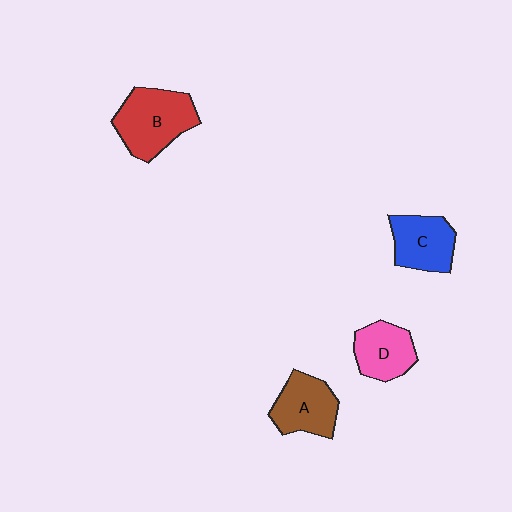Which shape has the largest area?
Shape B (red).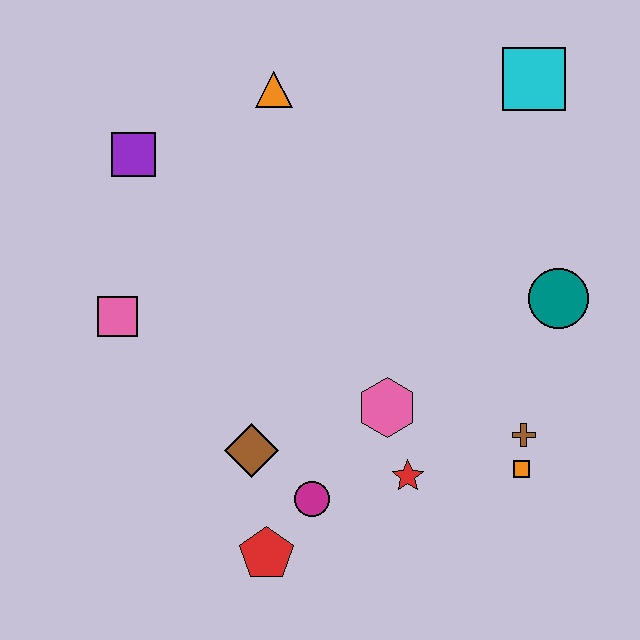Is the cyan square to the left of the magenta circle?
No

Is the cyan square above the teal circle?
Yes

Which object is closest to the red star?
The pink hexagon is closest to the red star.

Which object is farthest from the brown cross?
The purple square is farthest from the brown cross.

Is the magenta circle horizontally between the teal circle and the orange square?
No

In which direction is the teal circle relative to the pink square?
The teal circle is to the right of the pink square.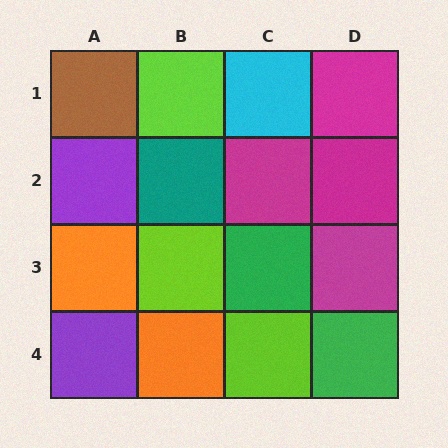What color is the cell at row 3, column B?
Lime.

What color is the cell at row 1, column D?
Magenta.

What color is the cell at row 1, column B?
Lime.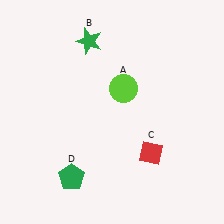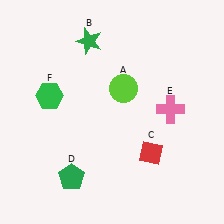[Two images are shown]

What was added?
A pink cross (E), a green hexagon (F) were added in Image 2.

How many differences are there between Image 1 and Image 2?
There are 2 differences between the two images.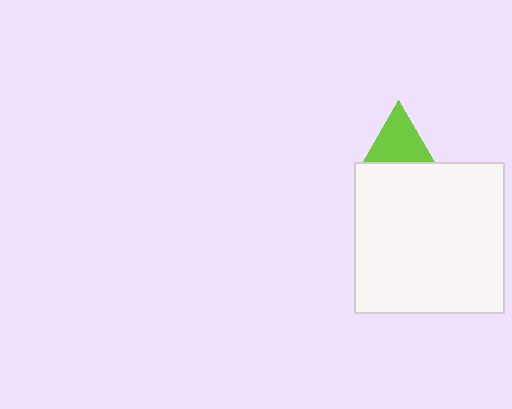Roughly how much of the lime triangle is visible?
About half of it is visible (roughly 63%).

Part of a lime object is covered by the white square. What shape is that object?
It is a triangle.